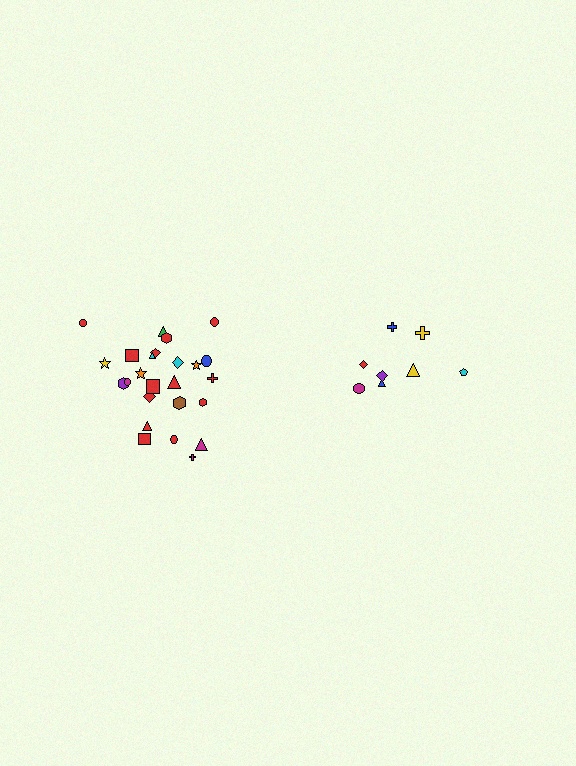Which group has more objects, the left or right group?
The left group.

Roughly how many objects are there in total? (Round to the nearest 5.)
Roughly 35 objects in total.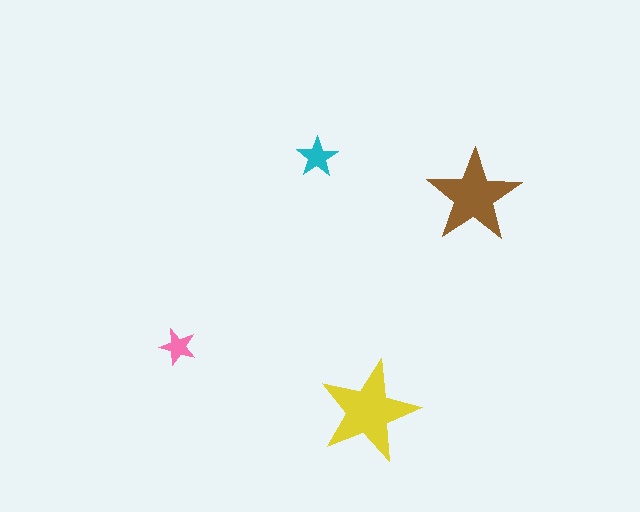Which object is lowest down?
The yellow star is bottommost.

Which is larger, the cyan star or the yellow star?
The yellow one.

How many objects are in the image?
There are 4 objects in the image.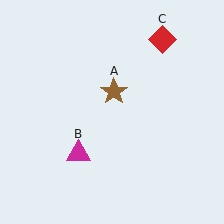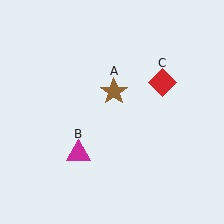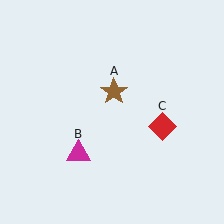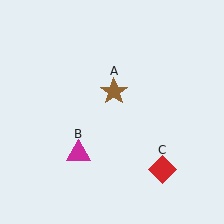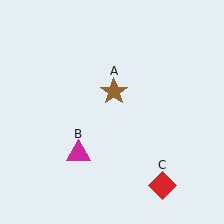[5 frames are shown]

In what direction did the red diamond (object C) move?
The red diamond (object C) moved down.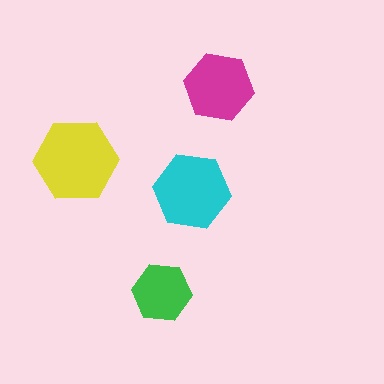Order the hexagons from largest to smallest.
the yellow one, the cyan one, the magenta one, the green one.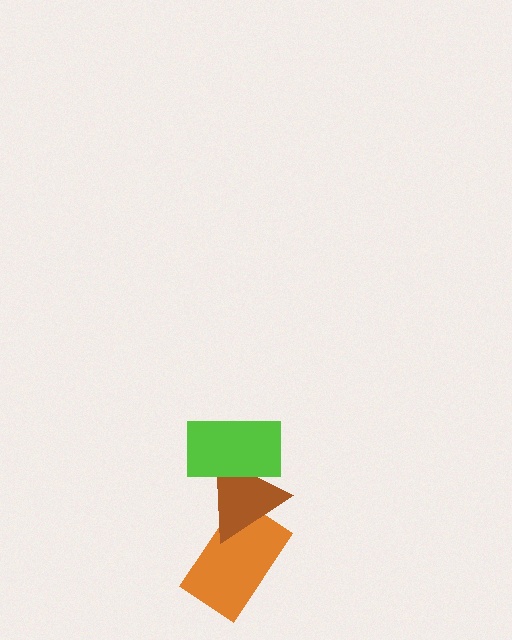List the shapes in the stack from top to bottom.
From top to bottom: the lime rectangle, the brown triangle, the orange rectangle.